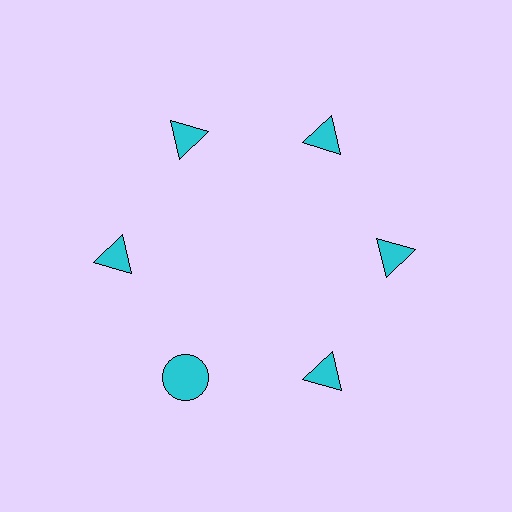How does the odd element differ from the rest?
It has a different shape: circle instead of triangle.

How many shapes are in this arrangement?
There are 6 shapes arranged in a ring pattern.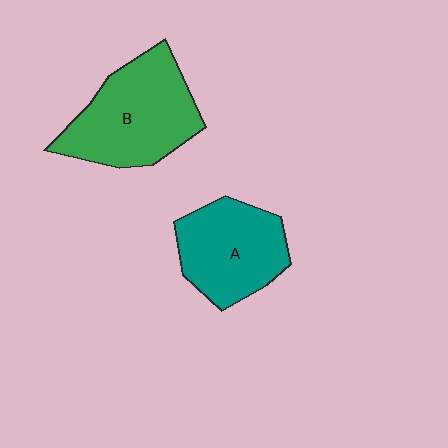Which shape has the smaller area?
Shape A (teal).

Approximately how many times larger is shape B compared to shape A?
Approximately 1.2 times.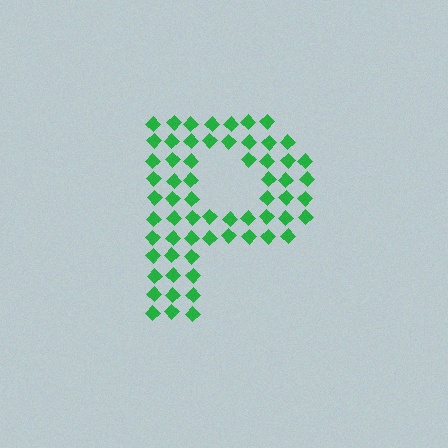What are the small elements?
The small elements are diamonds.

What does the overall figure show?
The overall figure shows the letter P.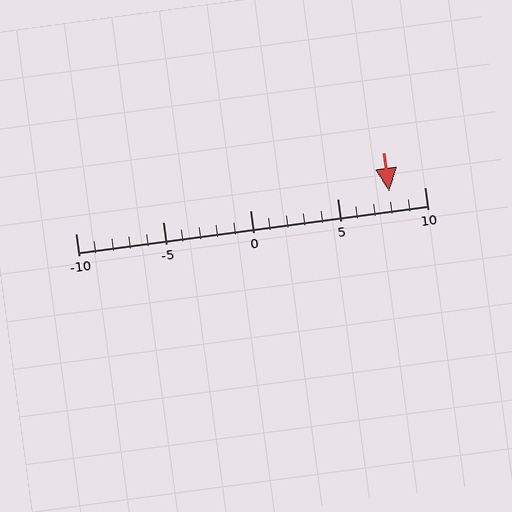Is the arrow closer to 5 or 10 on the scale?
The arrow is closer to 10.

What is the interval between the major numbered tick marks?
The major tick marks are spaced 5 units apart.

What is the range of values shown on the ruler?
The ruler shows values from -10 to 10.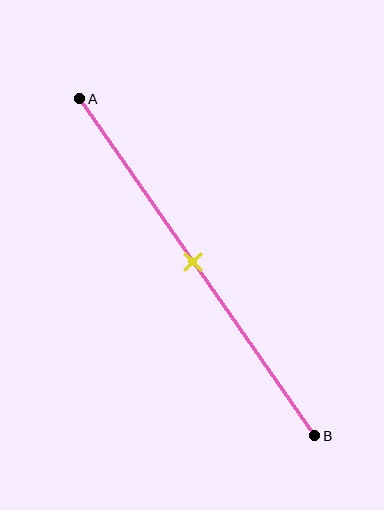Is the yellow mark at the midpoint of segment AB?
Yes, the mark is approximately at the midpoint.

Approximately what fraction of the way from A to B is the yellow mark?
The yellow mark is approximately 50% of the way from A to B.